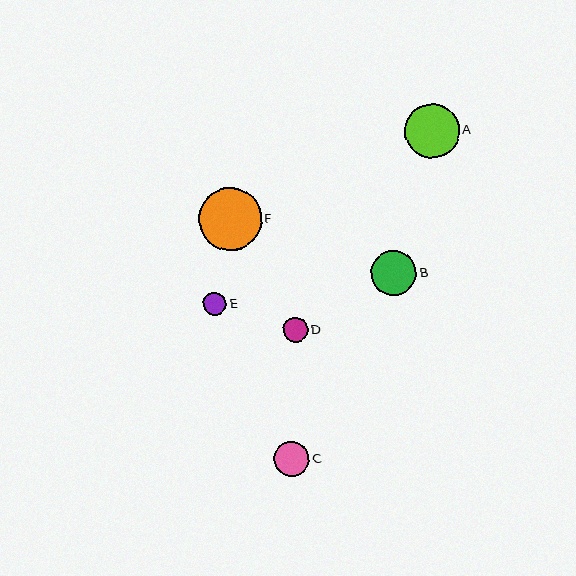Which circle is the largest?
Circle F is the largest with a size of approximately 63 pixels.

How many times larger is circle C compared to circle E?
Circle C is approximately 1.5 times the size of circle E.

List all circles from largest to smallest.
From largest to smallest: F, A, B, C, D, E.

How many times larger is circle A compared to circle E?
Circle A is approximately 2.4 times the size of circle E.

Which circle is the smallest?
Circle E is the smallest with a size of approximately 23 pixels.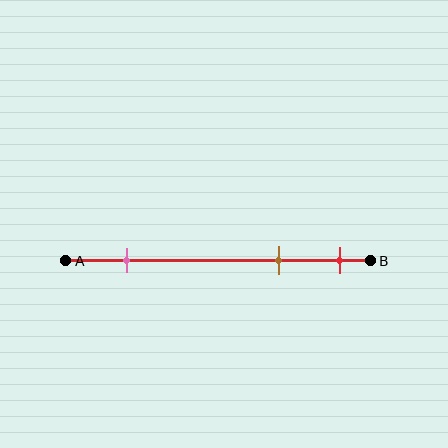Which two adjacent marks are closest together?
The brown and red marks are the closest adjacent pair.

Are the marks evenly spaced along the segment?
No, the marks are not evenly spaced.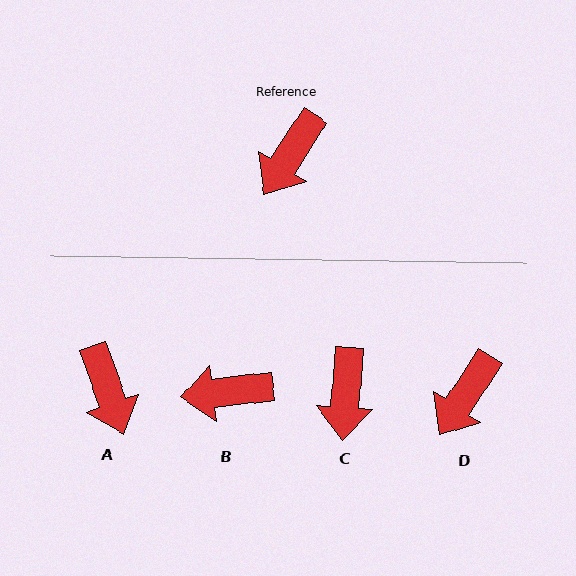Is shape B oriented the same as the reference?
No, it is off by about 50 degrees.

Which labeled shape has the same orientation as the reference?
D.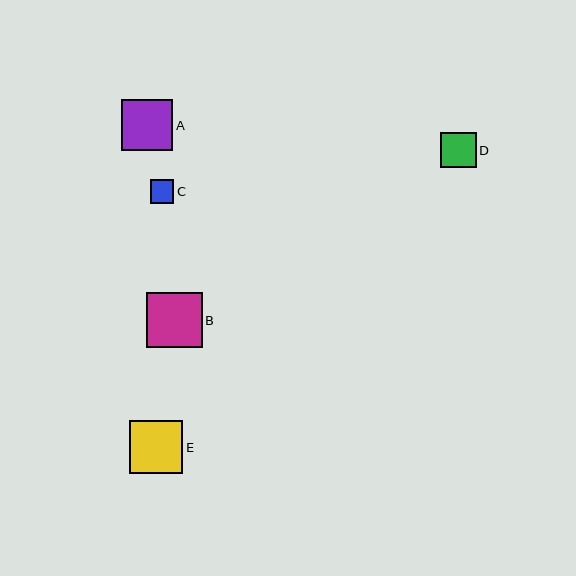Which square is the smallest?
Square C is the smallest with a size of approximately 24 pixels.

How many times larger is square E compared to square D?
Square E is approximately 1.5 times the size of square D.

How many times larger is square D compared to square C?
Square D is approximately 1.5 times the size of square C.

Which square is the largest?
Square B is the largest with a size of approximately 56 pixels.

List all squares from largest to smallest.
From largest to smallest: B, E, A, D, C.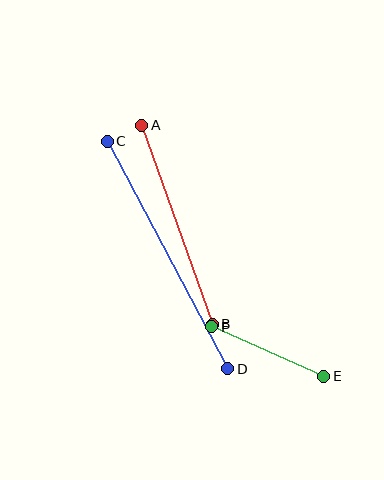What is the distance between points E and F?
The distance is approximately 122 pixels.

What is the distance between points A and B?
The distance is approximately 211 pixels.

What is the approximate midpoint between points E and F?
The midpoint is at approximately (268, 352) pixels.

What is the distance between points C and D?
The distance is approximately 257 pixels.